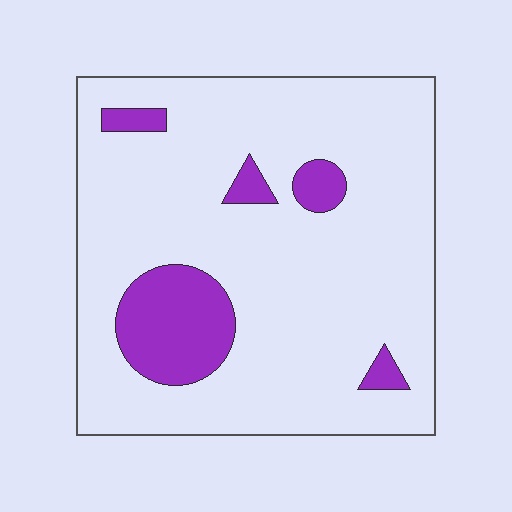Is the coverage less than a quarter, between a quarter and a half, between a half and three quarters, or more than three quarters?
Less than a quarter.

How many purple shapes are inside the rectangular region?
5.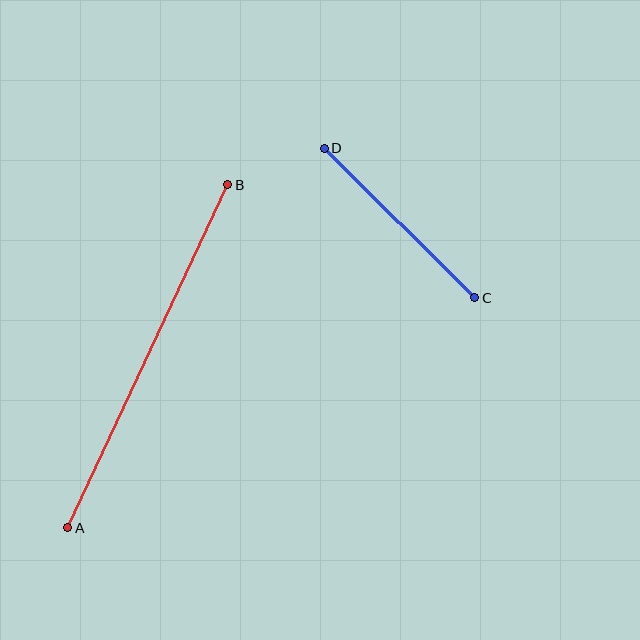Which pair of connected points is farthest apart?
Points A and B are farthest apart.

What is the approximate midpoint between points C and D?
The midpoint is at approximately (400, 223) pixels.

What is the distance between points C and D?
The distance is approximately 212 pixels.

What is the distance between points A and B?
The distance is approximately 378 pixels.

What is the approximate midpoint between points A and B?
The midpoint is at approximately (148, 356) pixels.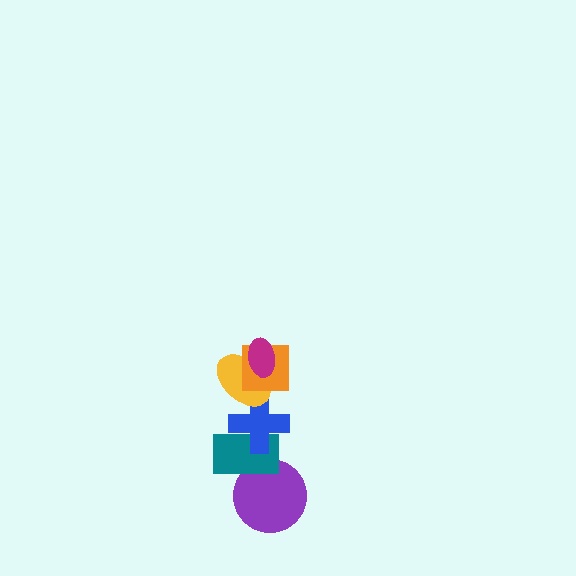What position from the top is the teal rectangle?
The teal rectangle is 5th from the top.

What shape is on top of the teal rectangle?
The blue cross is on top of the teal rectangle.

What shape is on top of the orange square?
The magenta ellipse is on top of the orange square.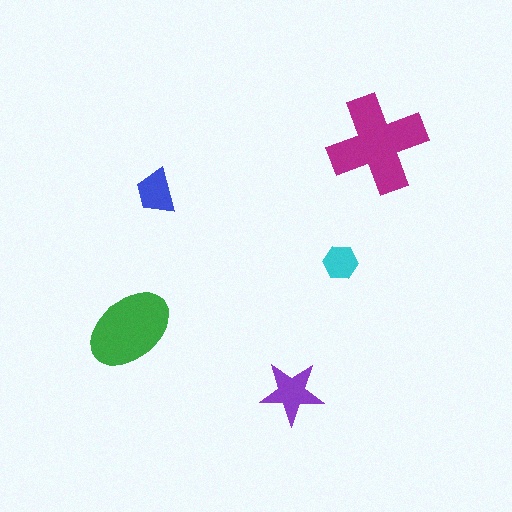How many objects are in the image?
There are 5 objects in the image.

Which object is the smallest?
The cyan hexagon.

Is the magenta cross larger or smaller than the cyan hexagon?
Larger.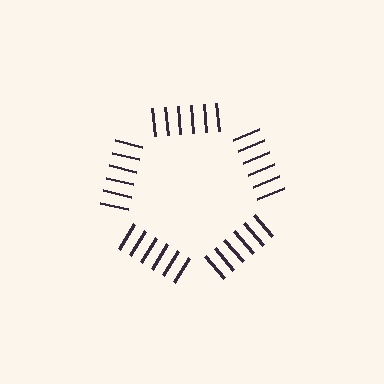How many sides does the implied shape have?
5 sides — the line-ends trace a pentagon.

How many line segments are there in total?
30 — 6 along each of the 5 edges.